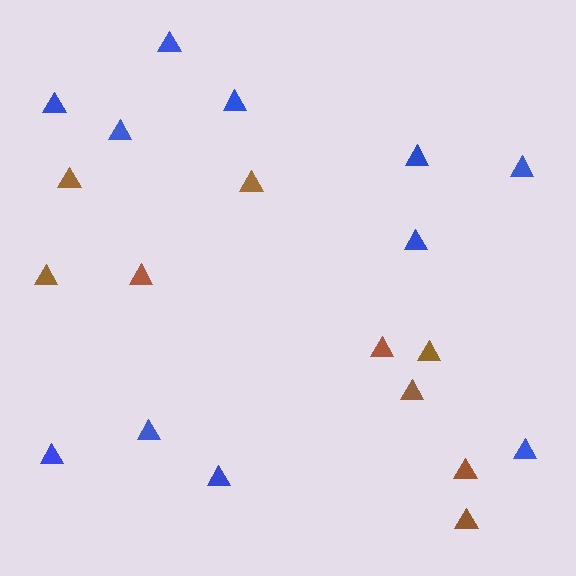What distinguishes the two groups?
There are 2 groups: one group of brown triangles (9) and one group of blue triangles (11).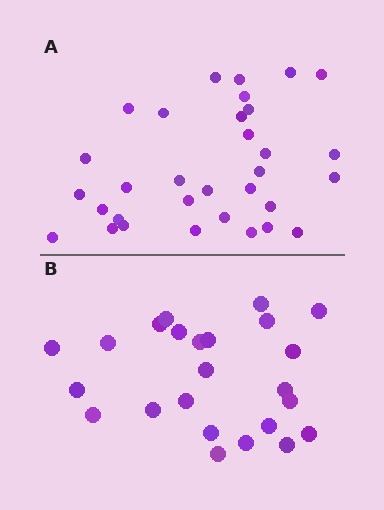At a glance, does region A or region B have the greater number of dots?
Region A (the top region) has more dots.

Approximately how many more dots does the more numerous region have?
Region A has roughly 8 or so more dots than region B.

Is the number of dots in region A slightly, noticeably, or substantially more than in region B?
Region A has noticeably more, but not dramatically so. The ratio is roughly 1.3 to 1.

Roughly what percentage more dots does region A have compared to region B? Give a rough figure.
About 35% more.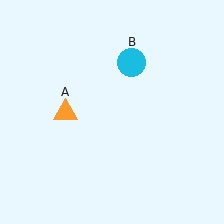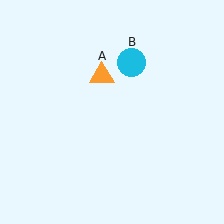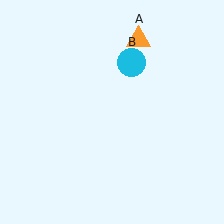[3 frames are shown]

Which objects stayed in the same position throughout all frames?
Cyan circle (object B) remained stationary.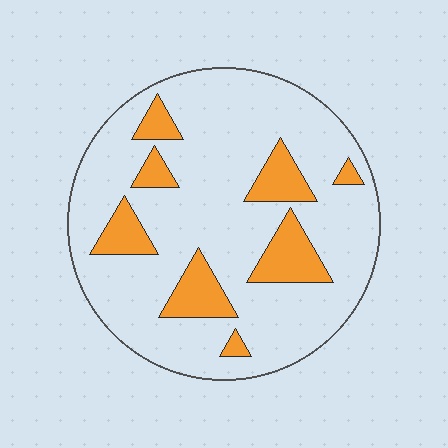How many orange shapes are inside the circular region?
8.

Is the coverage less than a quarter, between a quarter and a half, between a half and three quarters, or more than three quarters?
Less than a quarter.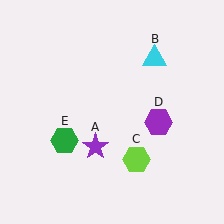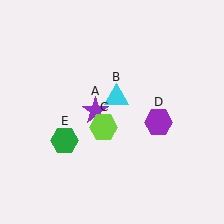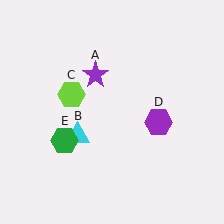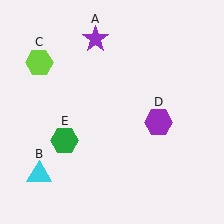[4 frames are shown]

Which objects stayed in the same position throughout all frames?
Purple hexagon (object D) and green hexagon (object E) remained stationary.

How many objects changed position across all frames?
3 objects changed position: purple star (object A), cyan triangle (object B), lime hexagon (object C).